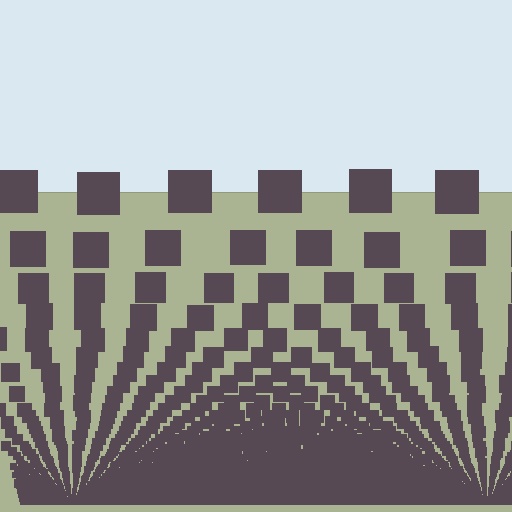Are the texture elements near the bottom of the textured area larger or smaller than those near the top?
Smaller. The gradient is inverted — elements near the bottom are smaller and denser.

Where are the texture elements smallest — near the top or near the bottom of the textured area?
Near the bottom.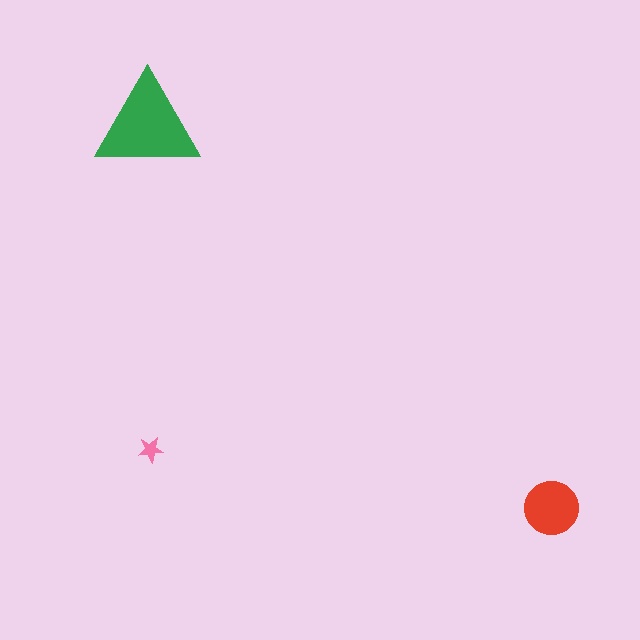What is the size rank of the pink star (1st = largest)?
3rd.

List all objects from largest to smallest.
The green triangle, the red circle, the pink star.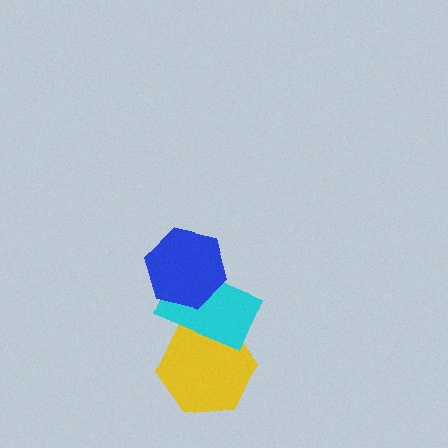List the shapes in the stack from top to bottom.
From top to bottom: the blue hexagon, the cyan rectangle, the yellow hexagon.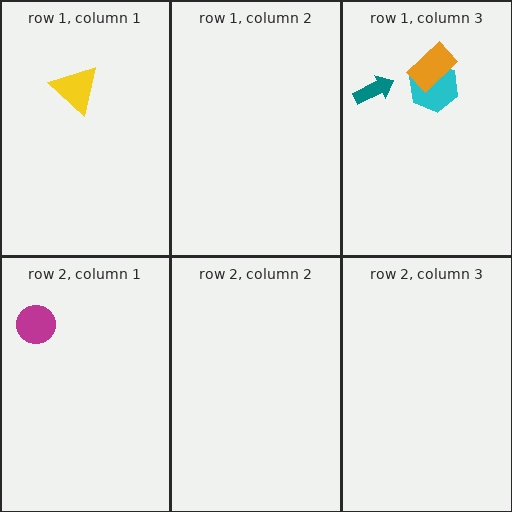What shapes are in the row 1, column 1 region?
The yellow triangle.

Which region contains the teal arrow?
The row 1, column 3 region.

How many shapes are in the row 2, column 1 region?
1.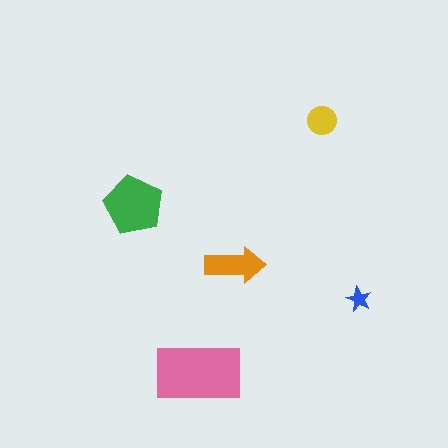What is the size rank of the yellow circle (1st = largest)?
4th.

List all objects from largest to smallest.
The pink rectangle, the green pentagon, the orange arrow, the yellow circle, the blue star.